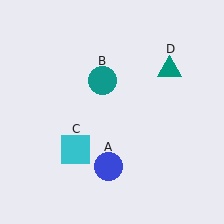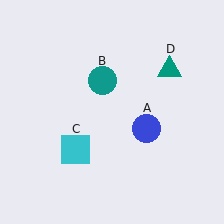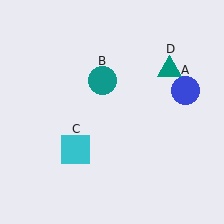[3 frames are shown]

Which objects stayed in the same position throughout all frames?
Teal circle (object B) and cyan square (object C) and teal triangle (object D) remained stationary.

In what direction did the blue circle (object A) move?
The blue circle (object A) moved up and to the right.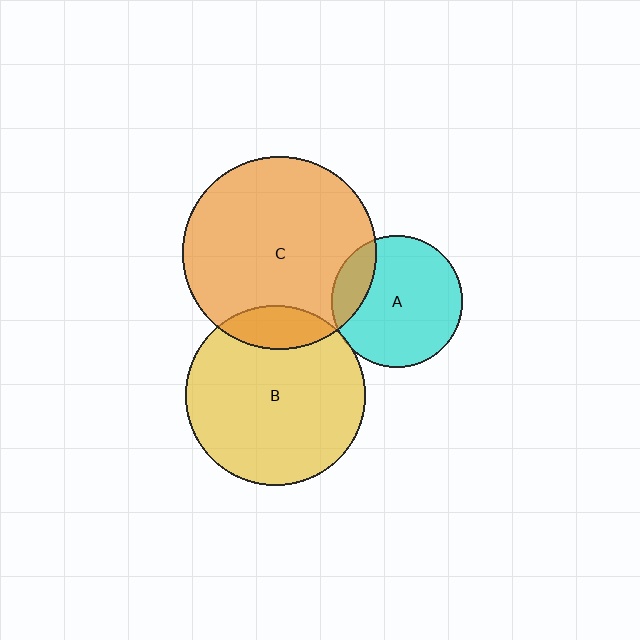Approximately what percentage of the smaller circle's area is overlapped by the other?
Approximately 15%.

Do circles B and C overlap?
Yes.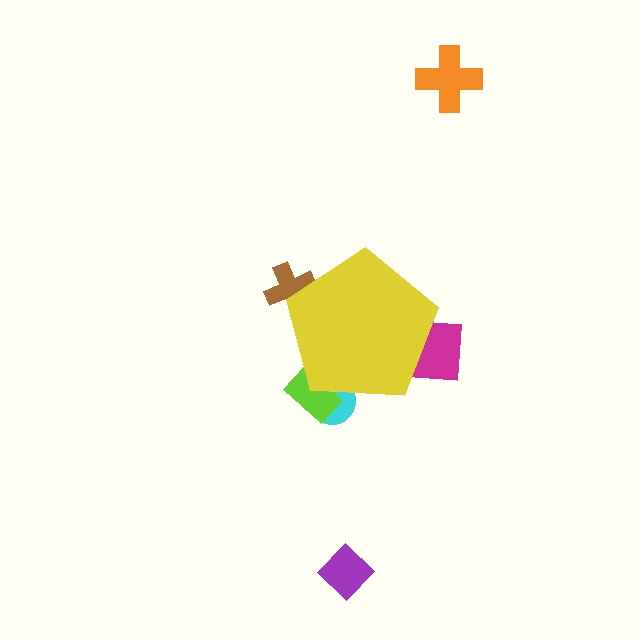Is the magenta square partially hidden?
Yes, the magenta square is partially hidden behind the yellow pentagon.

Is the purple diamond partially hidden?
No, the purple diamond is fully visible.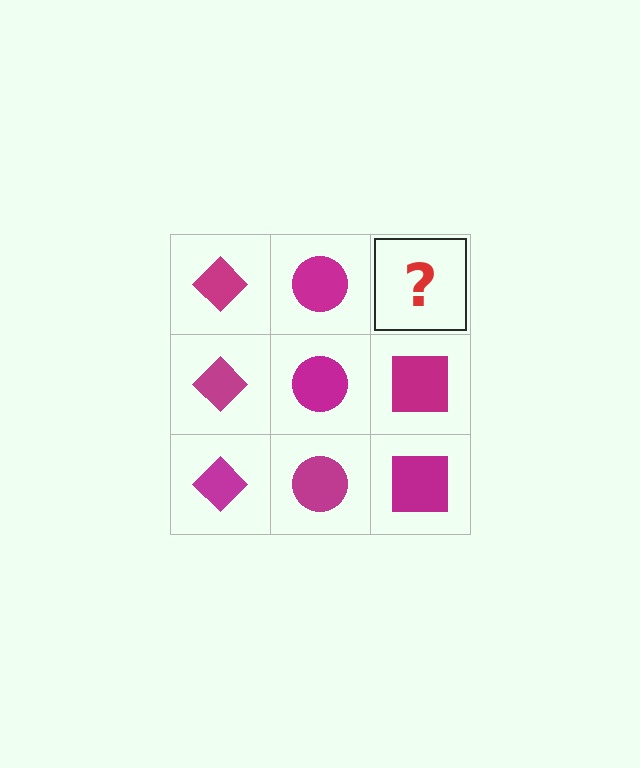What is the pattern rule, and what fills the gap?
The rule is that each column has a consistent shape. The gap should be filled with a magenta square.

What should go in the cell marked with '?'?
The missing cell should contain a magenta square.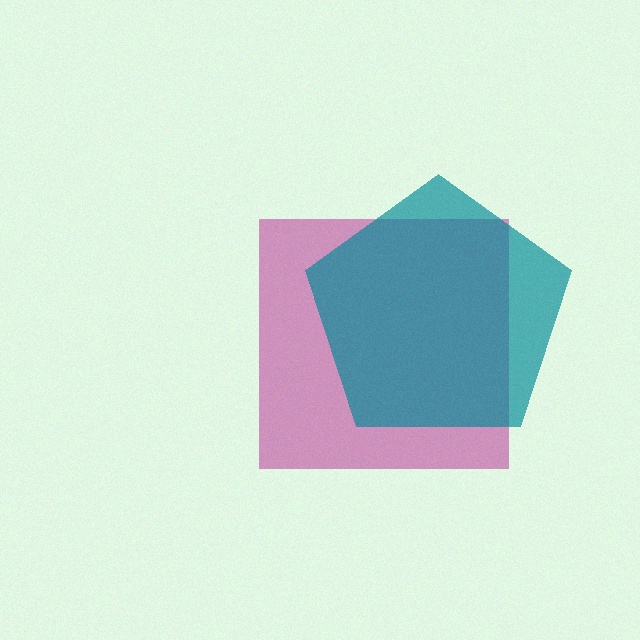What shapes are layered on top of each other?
The layered shapes are: a magenta square, a teal pentagon.